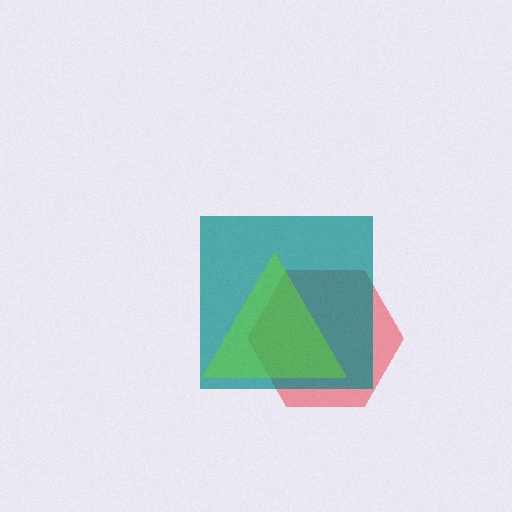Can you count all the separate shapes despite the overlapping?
Yes, there are 3 separate shapes.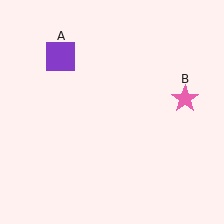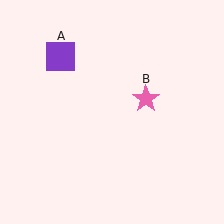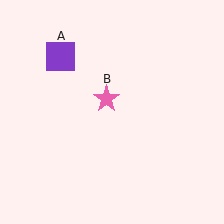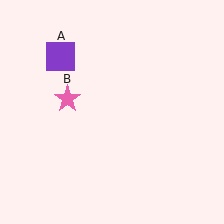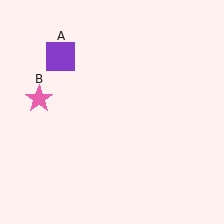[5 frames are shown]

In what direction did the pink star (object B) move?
The pink star (object B) moved left.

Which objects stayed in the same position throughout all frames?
Purple square (object A) remained stationary.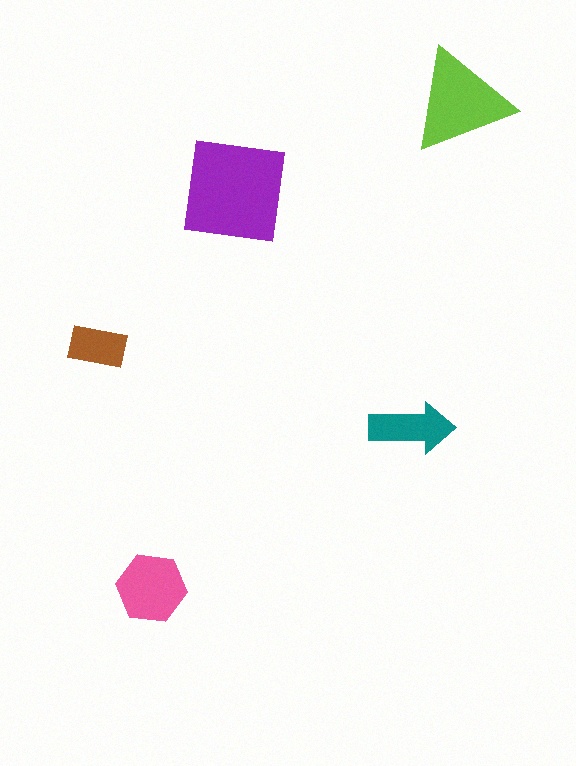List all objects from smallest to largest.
The brown rectangle, the teal arrow, the pink hexagon, the lime triangle, the purple square.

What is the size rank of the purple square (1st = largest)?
1st.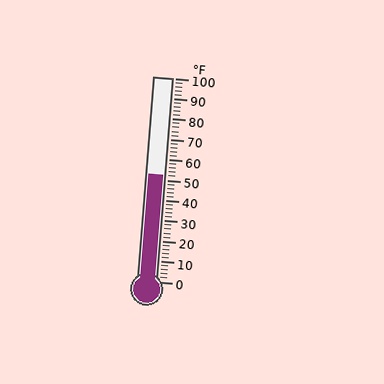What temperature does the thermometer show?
The thermometer shows approximately 52°F.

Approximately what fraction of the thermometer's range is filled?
The thermometer is filled to approximately 50% of its range.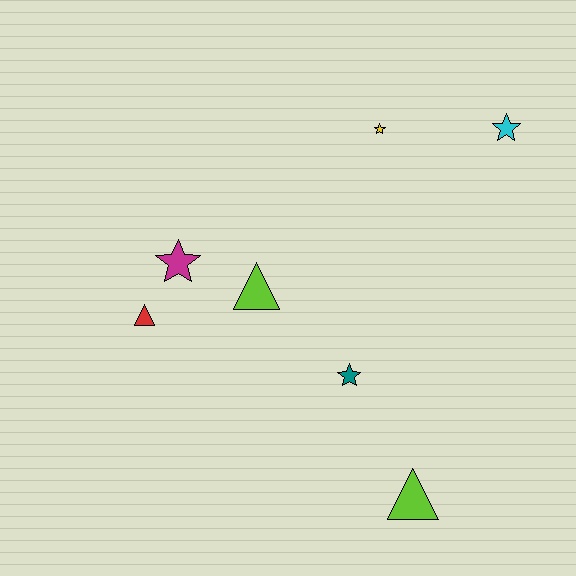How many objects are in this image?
There are 7 objects.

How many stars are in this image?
There are 4 stars.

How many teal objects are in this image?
There is 1 teal object.